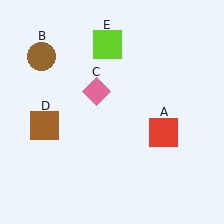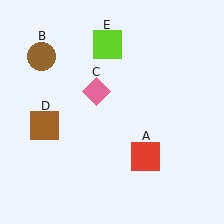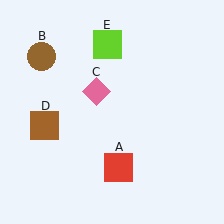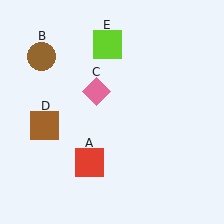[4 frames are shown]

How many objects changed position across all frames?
1 object changed position: red square (object A).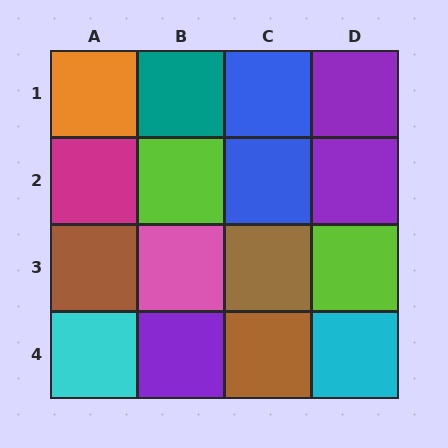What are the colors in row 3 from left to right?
Brown, pink, brown, lime.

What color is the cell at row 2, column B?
Lime.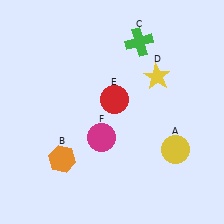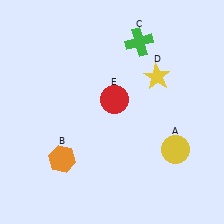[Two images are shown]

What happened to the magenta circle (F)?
The magenta circle (F) was removed in Image 2. It was in the bottom-left area of Image 1.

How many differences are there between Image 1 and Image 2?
There is 1 difference between the two images.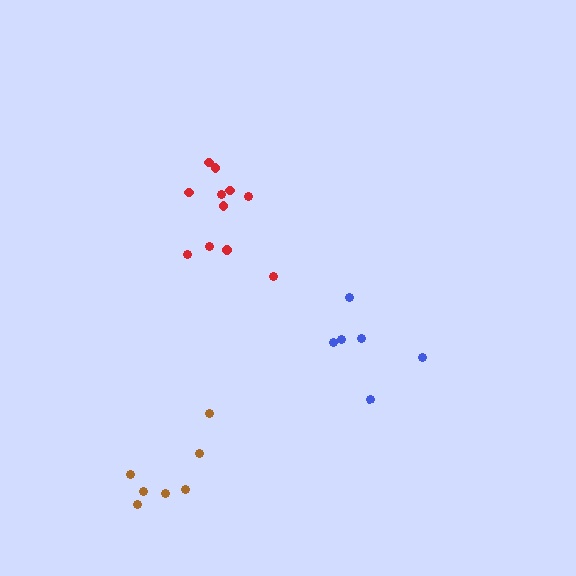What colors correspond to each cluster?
The clusters are colored: red, brown, blue.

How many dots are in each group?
Group 1: 11 dots, Group 2: 7 dots, Group 3: 6 dots (24 total).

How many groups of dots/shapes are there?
There are 3 groups.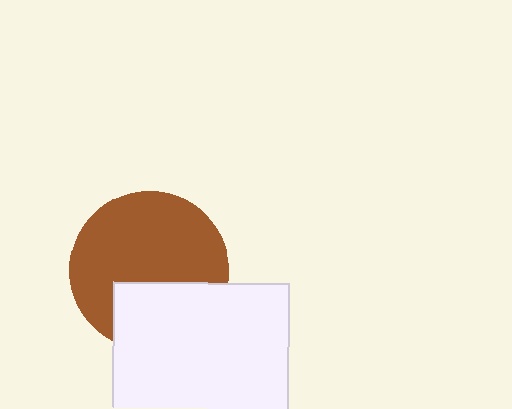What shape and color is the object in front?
The object in front is a white square.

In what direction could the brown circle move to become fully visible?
The brown circle could move up. That would shift it out from behind the white square entirely.